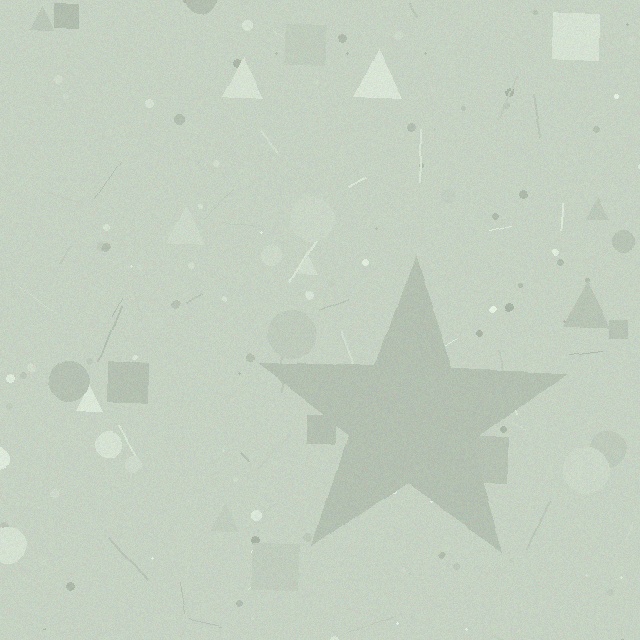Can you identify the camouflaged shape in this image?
The camouflaged shape is a star.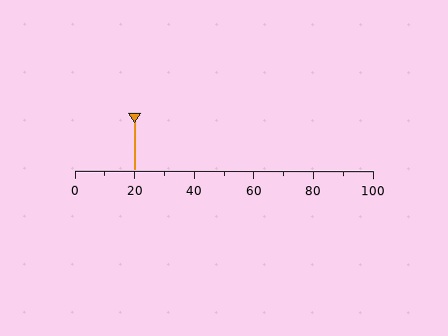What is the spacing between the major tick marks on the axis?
The major ticks are spaced 20 apart.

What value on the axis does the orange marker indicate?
The marker indicates approximately 20.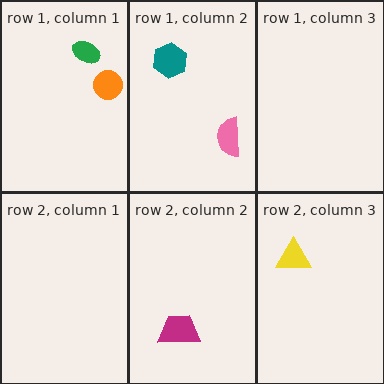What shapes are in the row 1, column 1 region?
The green ellipse, the orange circle.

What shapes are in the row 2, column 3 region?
The yellow triangle.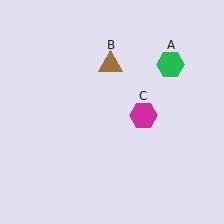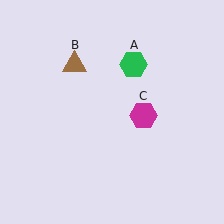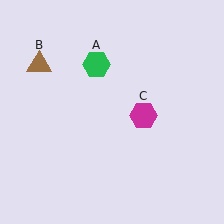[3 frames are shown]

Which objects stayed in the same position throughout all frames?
Magenta hexagon (object C) remained stationary.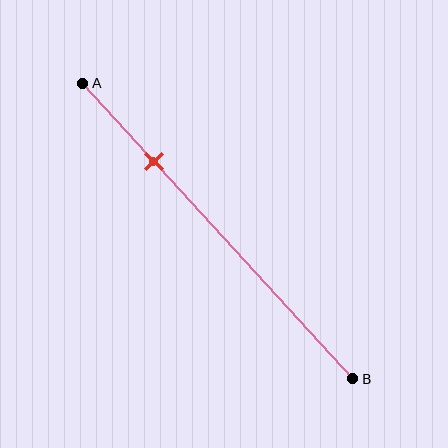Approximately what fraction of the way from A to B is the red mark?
The red mark is approximately 25% of the way from A to B.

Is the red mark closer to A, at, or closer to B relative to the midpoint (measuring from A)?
The red mark is closer to point A than the midpoint of segment AB.